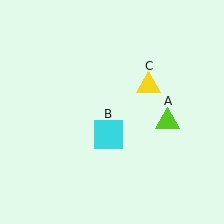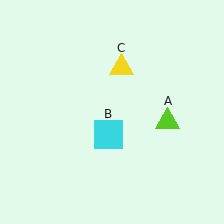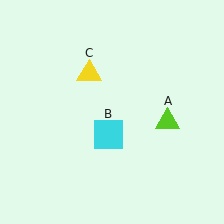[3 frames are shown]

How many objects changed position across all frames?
1 object changed position: yellow triangle (object C).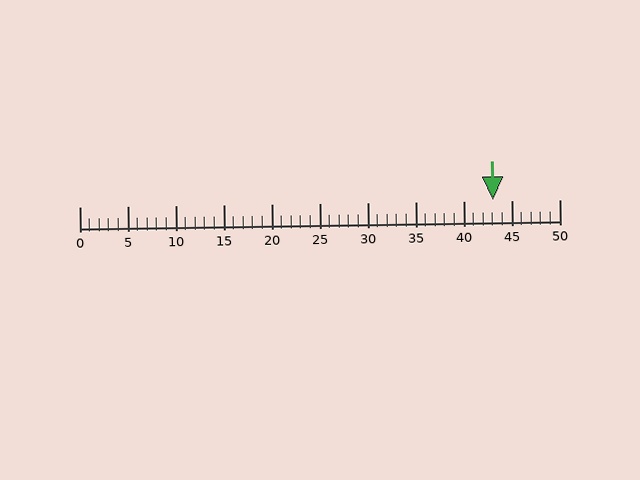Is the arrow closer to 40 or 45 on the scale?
The arrow is closer to 45.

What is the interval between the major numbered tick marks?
The major tick marks are spaced 5 units apart.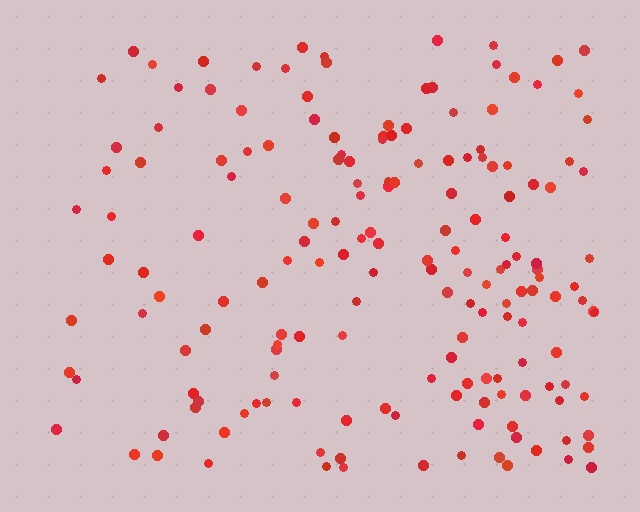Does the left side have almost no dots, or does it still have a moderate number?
Still a moderate number, just noticeably fewer than the right.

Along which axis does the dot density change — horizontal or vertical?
Horizontal.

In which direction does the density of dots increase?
From left to right, with the right side densest.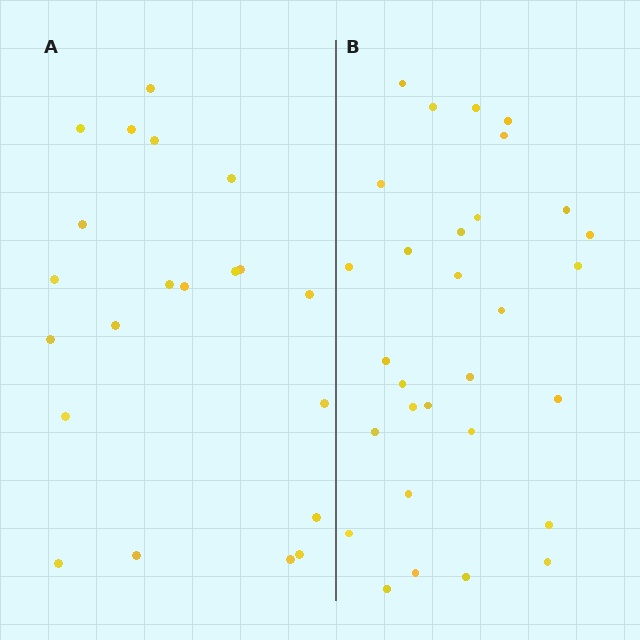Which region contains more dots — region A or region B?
Region B (the right region) has more dots.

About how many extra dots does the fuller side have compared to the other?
Region B has roughly 8 or so more dots than region A.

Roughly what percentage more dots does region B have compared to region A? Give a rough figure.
About 45% more.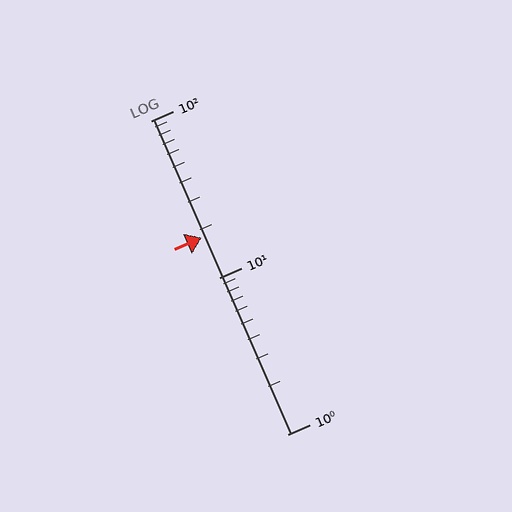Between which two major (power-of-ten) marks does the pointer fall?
The pointer is between 10 and 100.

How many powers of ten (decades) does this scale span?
The scale spans 2 decades, from 1 to 100.